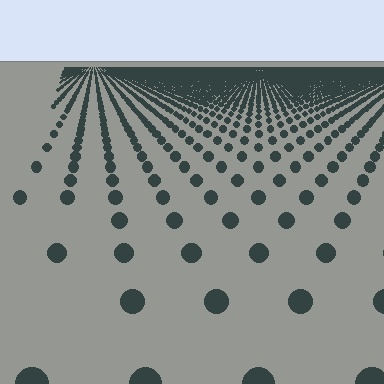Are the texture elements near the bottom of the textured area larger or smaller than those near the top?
Larger. Near the bottom, elements are closer to the viewer and appear at a bigger on-screen size.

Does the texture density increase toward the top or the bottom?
Density increases toward the top.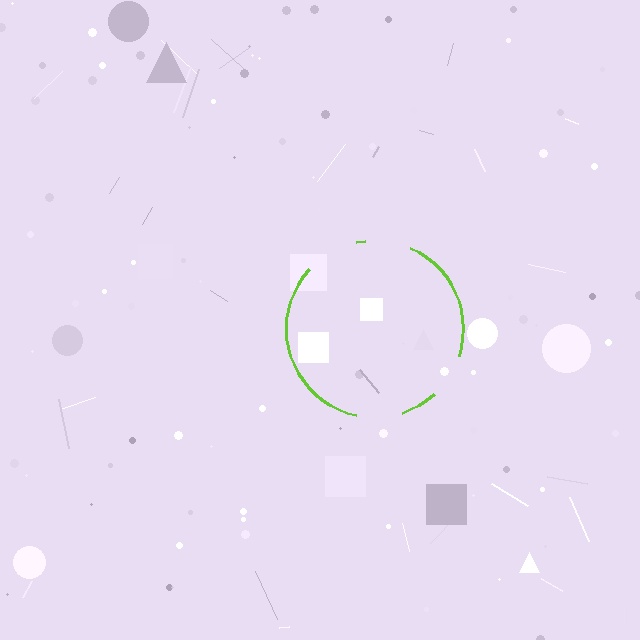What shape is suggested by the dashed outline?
The dashed outline suggests a circle.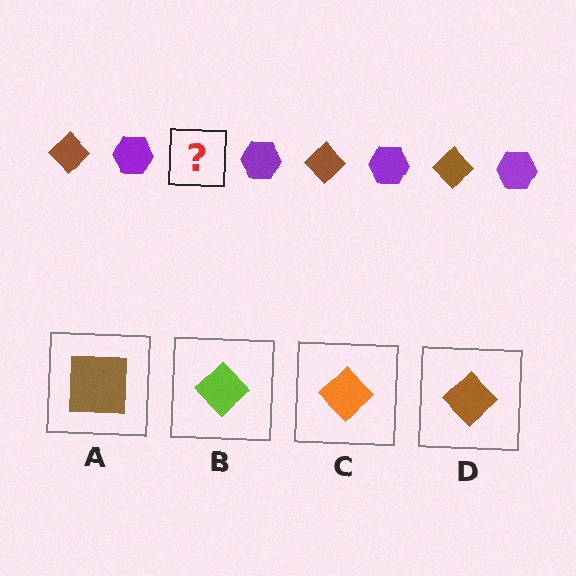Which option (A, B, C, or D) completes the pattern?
D.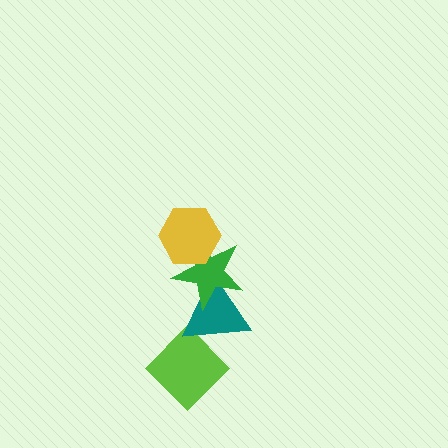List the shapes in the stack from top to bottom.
From top to bottom: the yellow hexagon, the green star, the teal triangle, the lime diamond.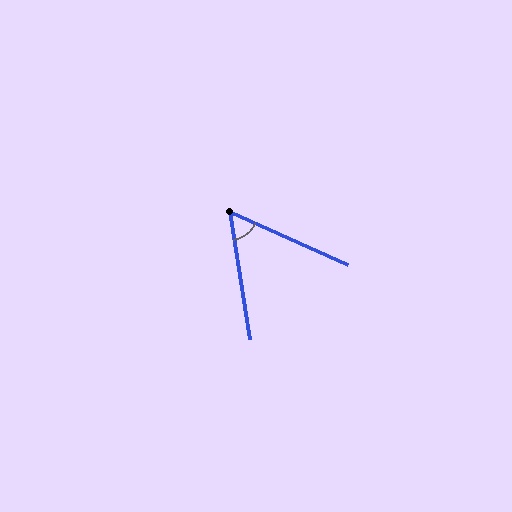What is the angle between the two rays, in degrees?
Approximately 57 degrees.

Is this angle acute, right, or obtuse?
It is acute.